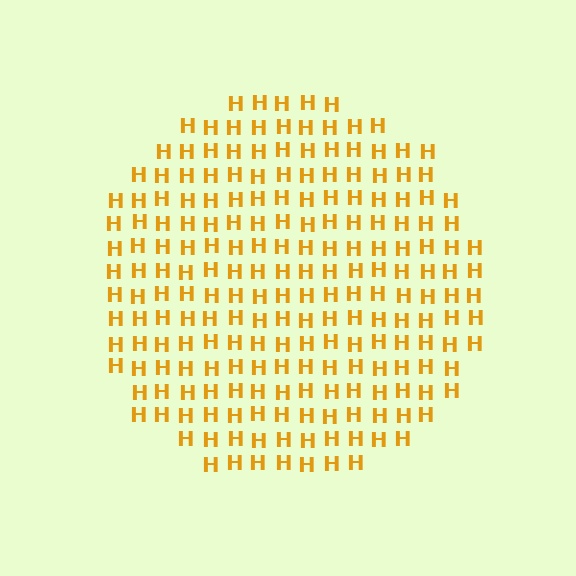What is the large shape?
The large shape is a circle.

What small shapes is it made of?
It is made of small letter H's.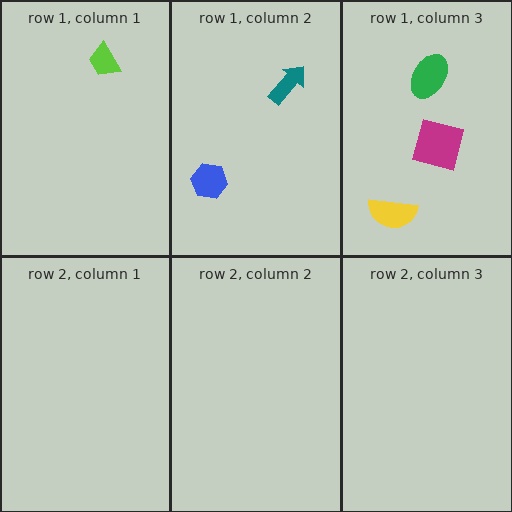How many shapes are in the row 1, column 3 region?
3.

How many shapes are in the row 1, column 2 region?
2.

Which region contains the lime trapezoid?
The row 1, column 1 region.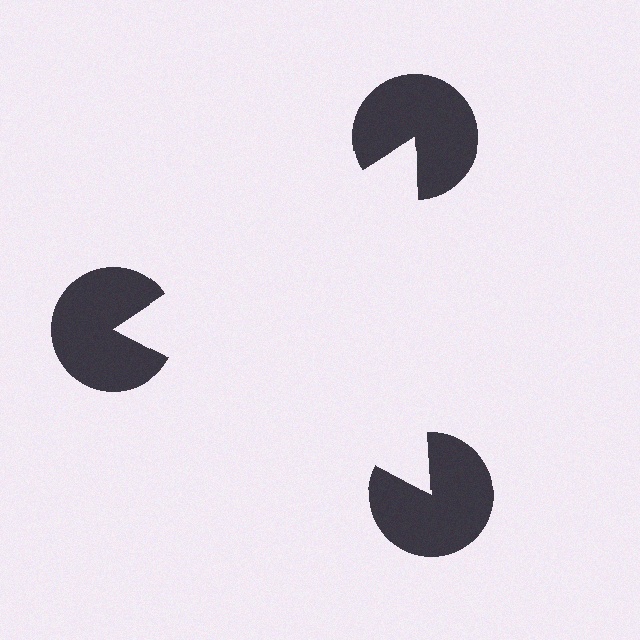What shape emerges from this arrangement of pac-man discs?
An illusory triangle — its edges are inferred from the aligned wedge cuts in the pac-man discs, not physically drawn.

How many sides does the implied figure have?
3 sides.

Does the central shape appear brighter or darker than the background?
It typically appears slightly brighter than the background, even though no actual brightness change is drawn.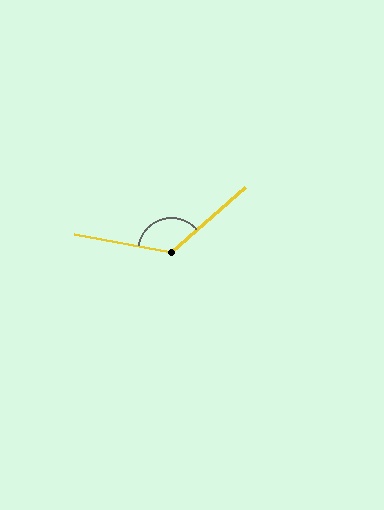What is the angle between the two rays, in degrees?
Approximately 129 degrees.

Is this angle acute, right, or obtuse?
It is obtuse.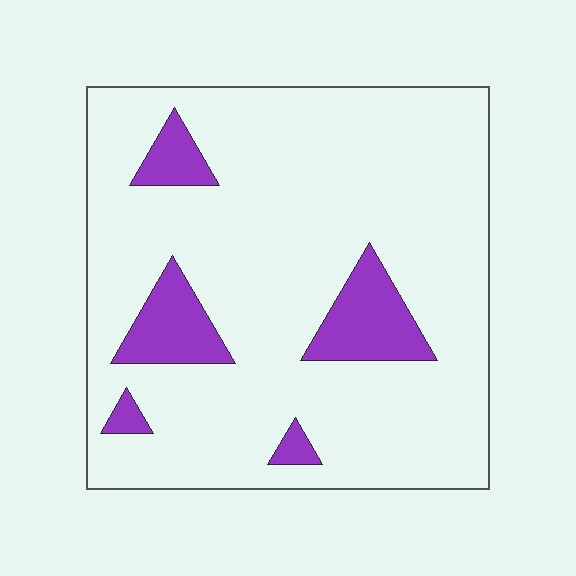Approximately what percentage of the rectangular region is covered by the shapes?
Approximately 15%.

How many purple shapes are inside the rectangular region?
5.